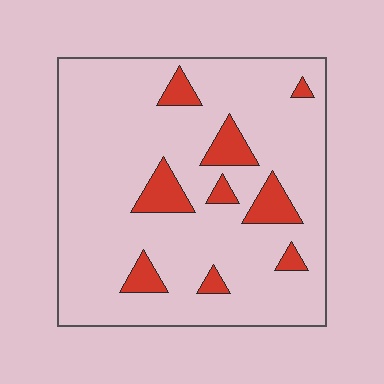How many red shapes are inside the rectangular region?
9.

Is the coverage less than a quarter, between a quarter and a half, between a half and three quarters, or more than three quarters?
Less than a quarter.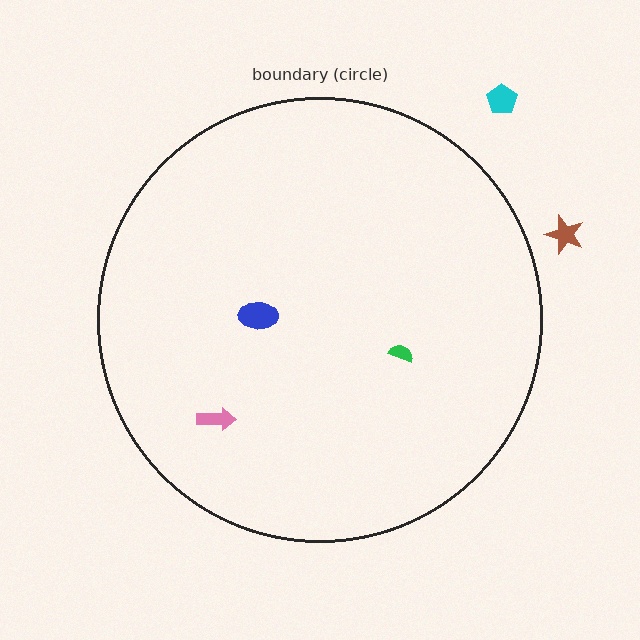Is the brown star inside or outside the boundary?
Outside.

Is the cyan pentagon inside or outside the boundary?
Outside.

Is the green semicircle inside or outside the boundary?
Inside.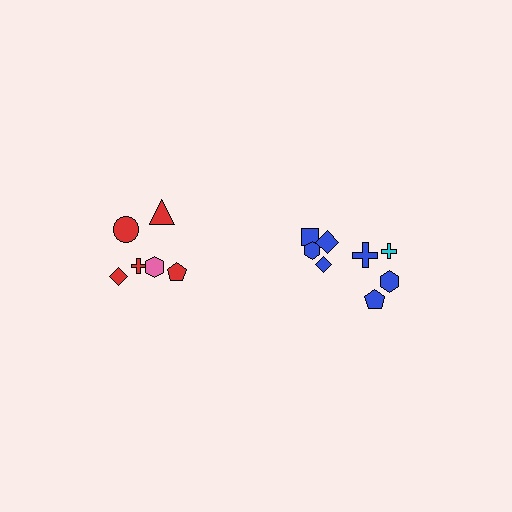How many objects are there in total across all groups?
There are 14 objects.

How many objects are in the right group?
There are 8 objects.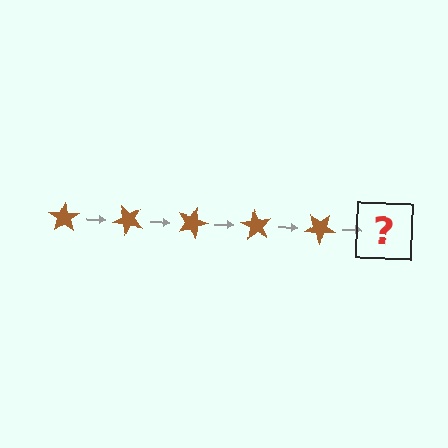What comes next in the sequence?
The next element should be a brown star rotated 225 degrees.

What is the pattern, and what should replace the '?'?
The pattern is that the star rotates 45 degrees each step. The '?' should be a brown star rotated 225 degrees.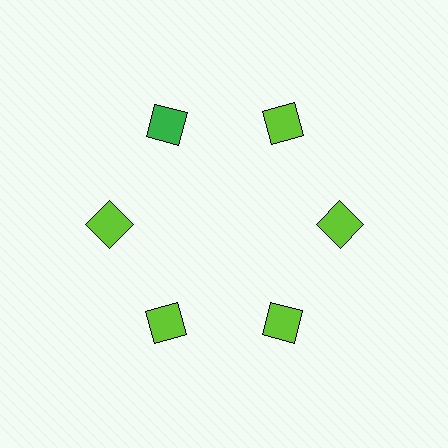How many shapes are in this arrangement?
There are 6 shapes arranged in a ring pattern.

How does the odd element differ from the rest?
It has a different color: green instead of lime.